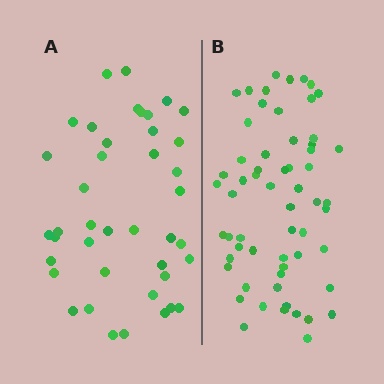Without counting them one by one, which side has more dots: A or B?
Region B (the right region) has more dots.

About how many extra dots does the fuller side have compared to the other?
Region B has approximately 20 more dots than region A.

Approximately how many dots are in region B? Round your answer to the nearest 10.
About 60 dots.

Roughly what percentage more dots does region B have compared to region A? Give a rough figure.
About 45% more.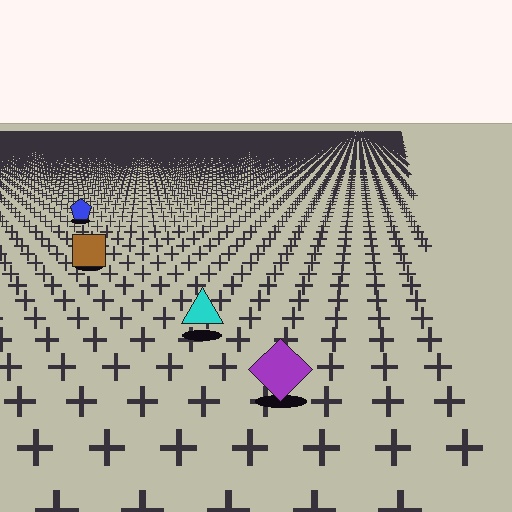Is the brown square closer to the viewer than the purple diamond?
No. The purple diamond is closer — you can tell from the texture gradient: the ground texture is coarser near it.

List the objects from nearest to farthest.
From nearest to farthest: the purple diamond, the cyan triangle, the brown square, the blue pentagon.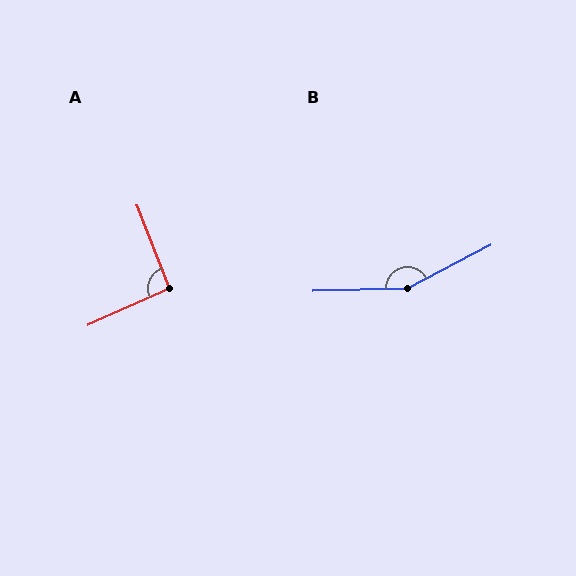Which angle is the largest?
B, at approximately 154 degrees.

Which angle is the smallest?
A, at approximately 93 degrees.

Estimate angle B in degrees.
Approximately 154 degrees.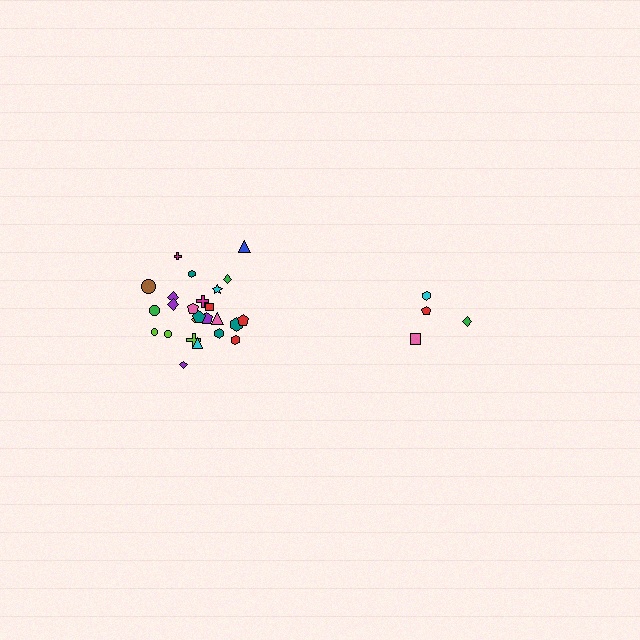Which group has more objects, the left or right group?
The left group.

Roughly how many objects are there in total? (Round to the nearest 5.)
Roughly 30 objects in total.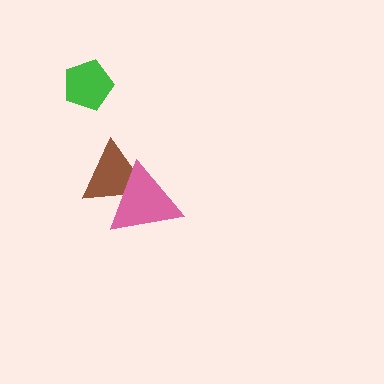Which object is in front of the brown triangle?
The pink triangle is in front of the brown triangle.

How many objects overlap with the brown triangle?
1 object overlaps with the brown triangle.